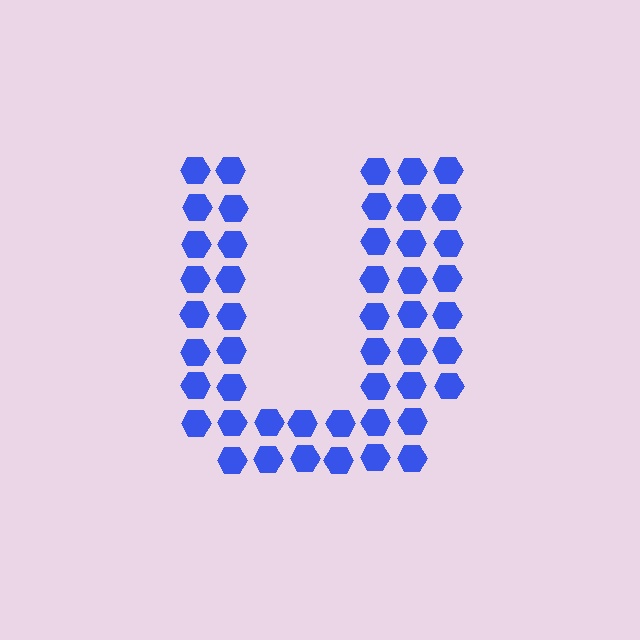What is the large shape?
The large shape is the letter U.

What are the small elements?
The small elements are hexagons.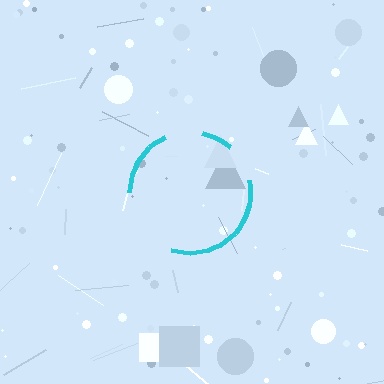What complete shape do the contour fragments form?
The contour fragments form a circle.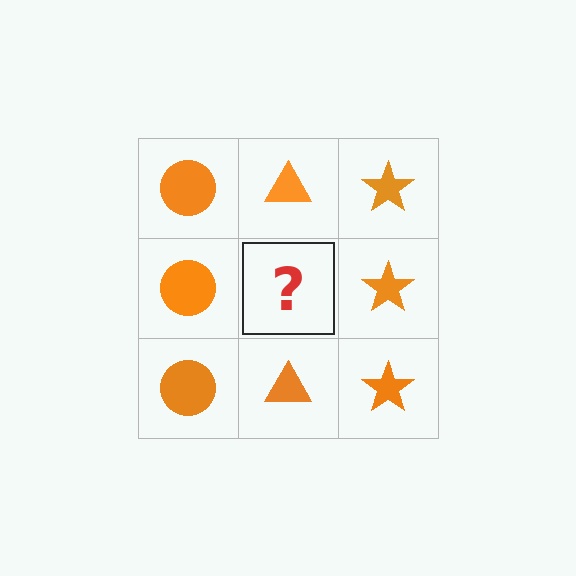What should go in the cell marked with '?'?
The missing cell should contain an orange triangle.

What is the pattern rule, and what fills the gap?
The rule is that each column has a consistent shape. The gap should be filled with an orange triangle.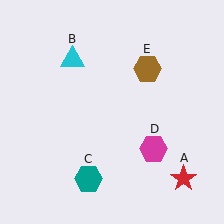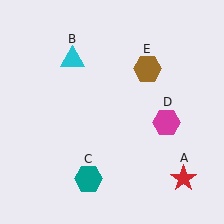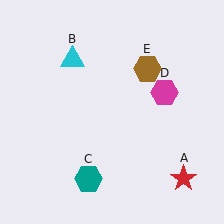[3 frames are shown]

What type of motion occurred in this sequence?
The magenta hexagon (object D) rotated counterclockwise around the center of the scene.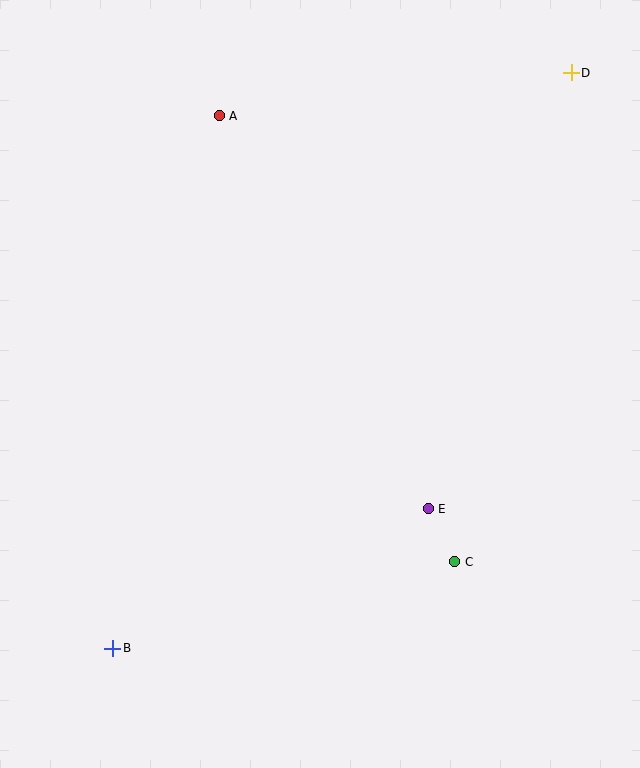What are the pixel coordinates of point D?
Point D is at (571, 73).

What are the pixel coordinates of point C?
Point C is at (455, 562).